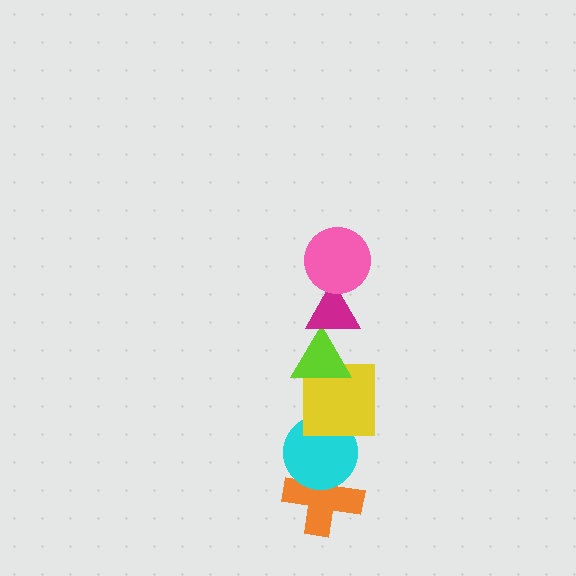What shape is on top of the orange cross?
The cyan circle is on top of the orange cross.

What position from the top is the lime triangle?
The lime triangle is 3rd from the top.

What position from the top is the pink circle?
The pink circle is 1st from the top.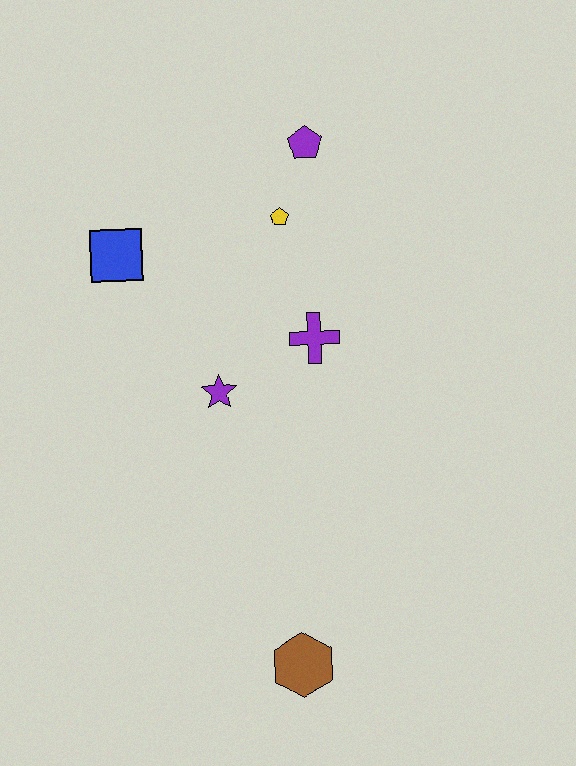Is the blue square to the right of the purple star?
No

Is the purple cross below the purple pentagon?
Yes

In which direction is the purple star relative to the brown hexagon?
The purple star is above the brown hexagon.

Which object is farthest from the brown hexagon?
The purple pentagon is farthest from the brown hexagon.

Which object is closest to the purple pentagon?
The yellow pentagon is closest to the purple pentagon.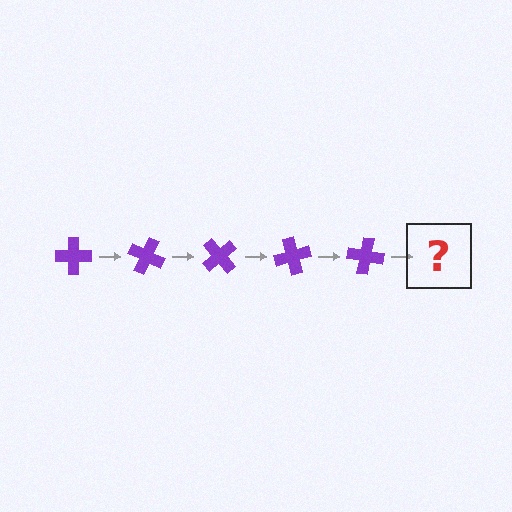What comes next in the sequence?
The next element should be a purple cross rotated 125 degrees.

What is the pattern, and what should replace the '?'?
The pattern is that the cross rotates 25 degrees each step. The '?' should be a purple cross rotated 125 degrees.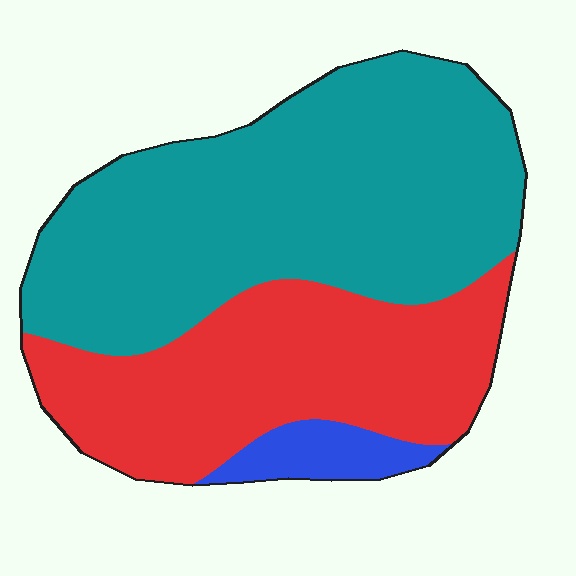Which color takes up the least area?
Blue, at roughly 5%.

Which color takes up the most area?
Teal, at roughly 55%.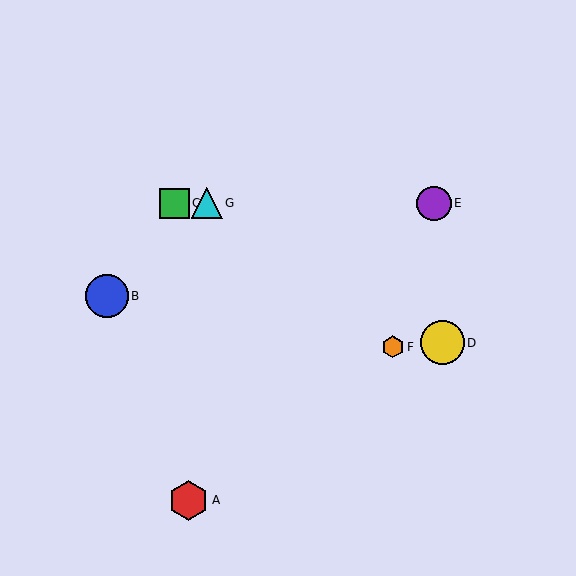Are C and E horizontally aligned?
Yes, both are at y≈203.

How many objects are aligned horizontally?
3 objects (C, E, G) are aligned horizontally.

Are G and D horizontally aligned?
No, G is at y≈203 and D is at y≈343.